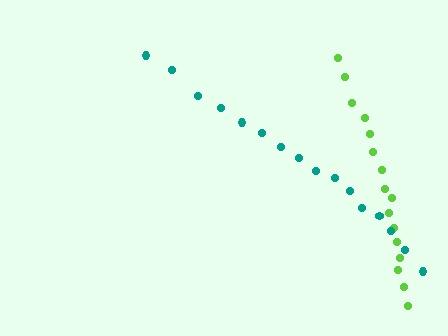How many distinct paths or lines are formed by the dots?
There are 2 distinct paths.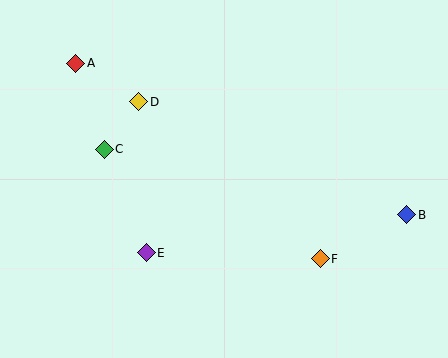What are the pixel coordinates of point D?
Point D is at (139, 102).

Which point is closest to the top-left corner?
Point A is closest to the top-left corner.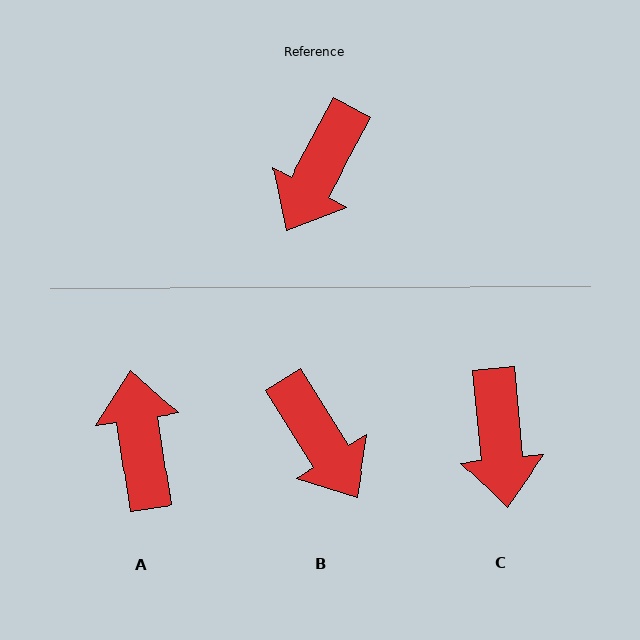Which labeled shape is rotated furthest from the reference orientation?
A, about 144 degrees away.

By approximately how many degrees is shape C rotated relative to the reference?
Approximately 34 degrees counter-clockwise.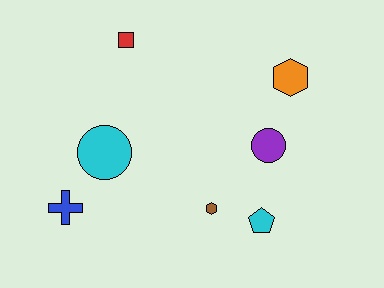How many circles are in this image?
There are 2 circles.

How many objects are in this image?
There are 7 objects.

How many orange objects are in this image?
There is 1 orange object.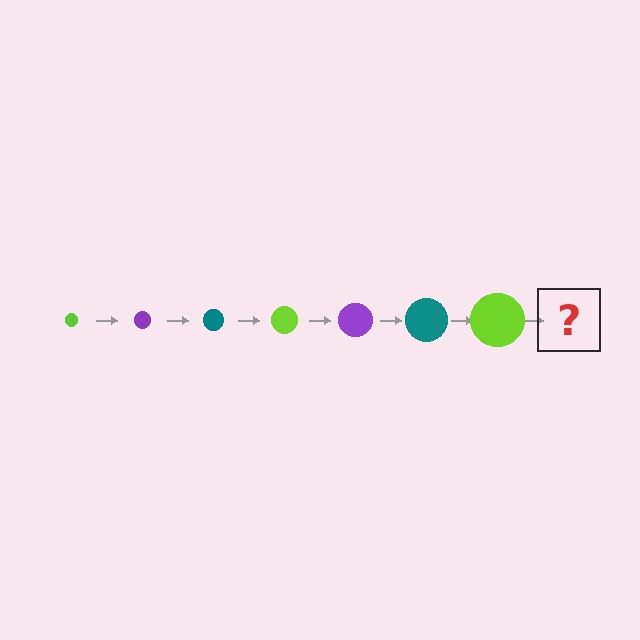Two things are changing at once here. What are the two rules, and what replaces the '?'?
The two rules are that the circle grows larger each step and the color cycles through lime, purple, and teal. The '?' should be a purple circle, larger than the previous one.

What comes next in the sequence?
The next element should be a purple circle, larger than the previous one.